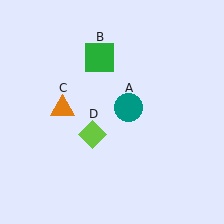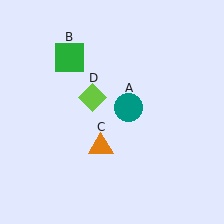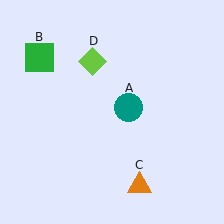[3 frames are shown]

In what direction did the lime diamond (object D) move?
The lime diamond (object D) moved up.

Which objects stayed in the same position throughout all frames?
Teal circle (object A) remained stationary.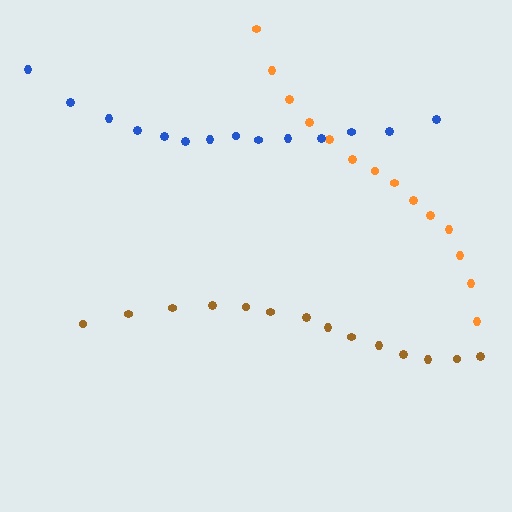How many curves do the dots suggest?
There are 3 distinct paths.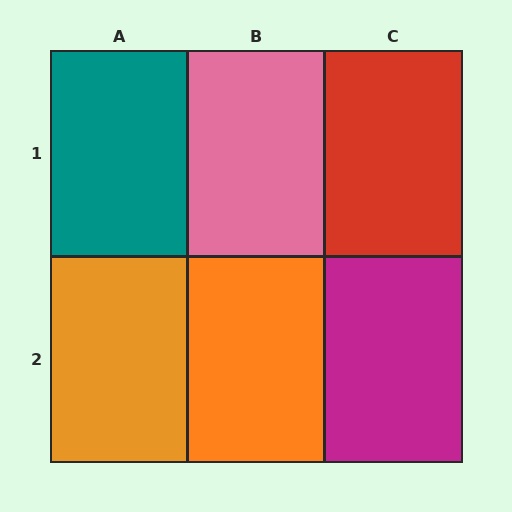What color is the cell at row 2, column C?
Magenta.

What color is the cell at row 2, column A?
Orange.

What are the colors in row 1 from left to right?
Teal, pink, red.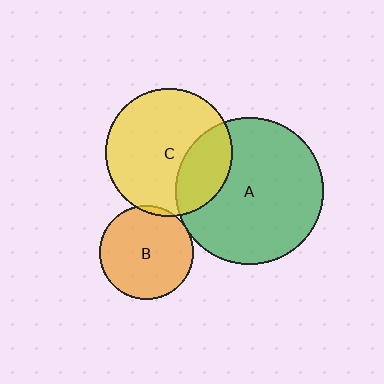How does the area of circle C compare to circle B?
Approximately 1.9 times.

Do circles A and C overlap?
Yes.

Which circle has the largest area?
Circle A (green).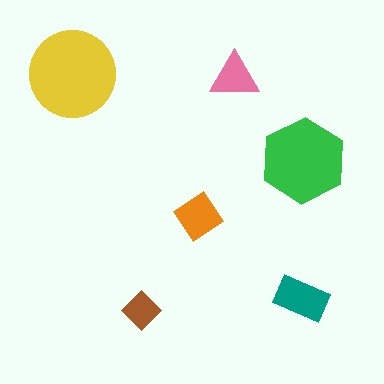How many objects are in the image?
There are 6 objects in the image.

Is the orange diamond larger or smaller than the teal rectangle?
Smaller.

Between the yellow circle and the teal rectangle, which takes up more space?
The yellow circle.